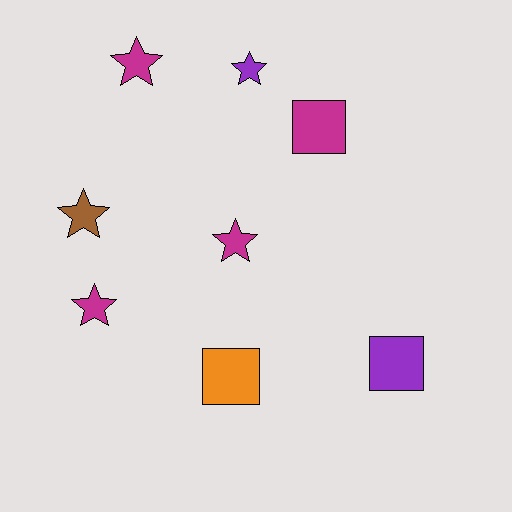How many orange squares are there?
There is 1 orange square.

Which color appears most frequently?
Magenta, with 4 objects.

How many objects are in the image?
There are 8 objects.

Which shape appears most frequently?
Star, with 5 objects.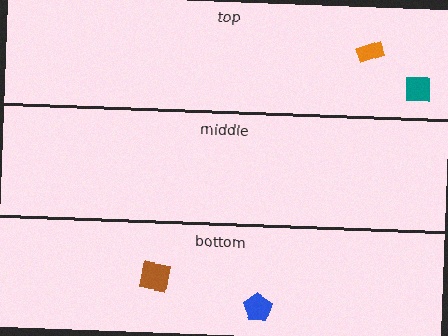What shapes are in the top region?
The teal square, the orange rectangle.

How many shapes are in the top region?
2.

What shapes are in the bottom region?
The blue pentagon, the brown square.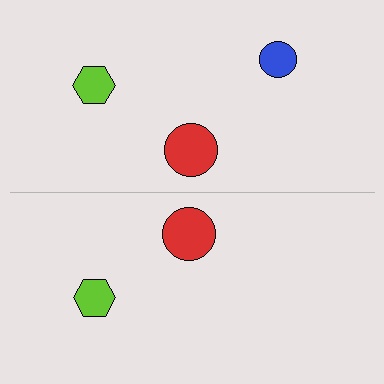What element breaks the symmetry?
A blue circle is missing from the bottom side.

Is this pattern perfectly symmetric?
No, the pattern is not perfectly symmetric. A blue circle is missing from the bottom side.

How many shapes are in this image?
There are 5 shapes in this image.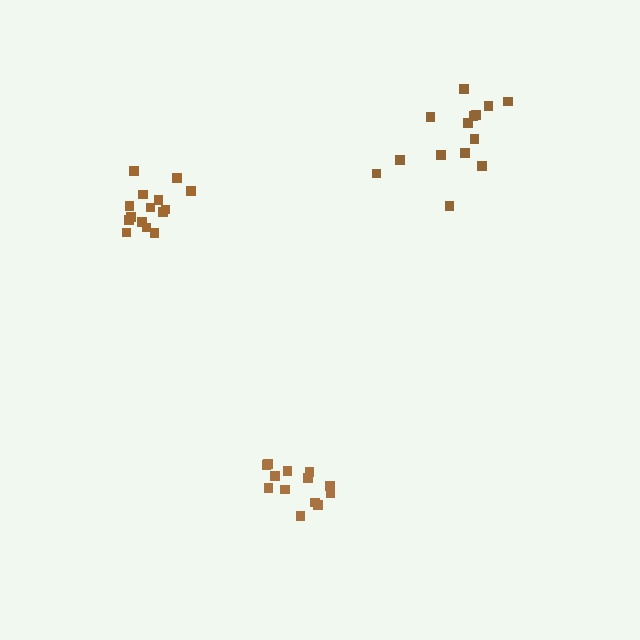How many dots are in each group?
Group 1: 14 dots, Group 2: 15 dots, Group 3: 13 dots (42 total).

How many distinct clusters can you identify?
There are 3 distinct clusters.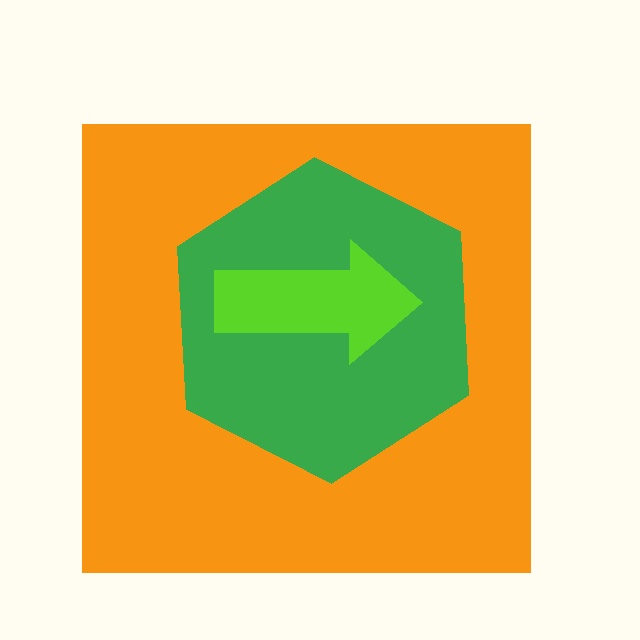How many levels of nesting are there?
3.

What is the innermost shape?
The lime arrow.